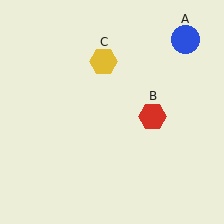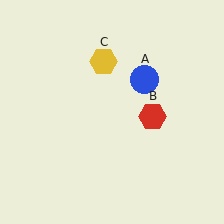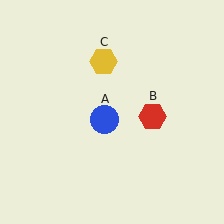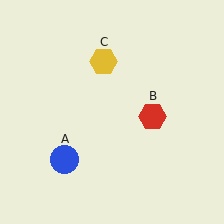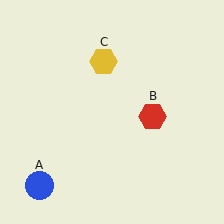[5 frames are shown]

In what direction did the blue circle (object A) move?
The blue circle (object A) moved down and to the left.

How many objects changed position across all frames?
1 object changed position: blue circle (object A).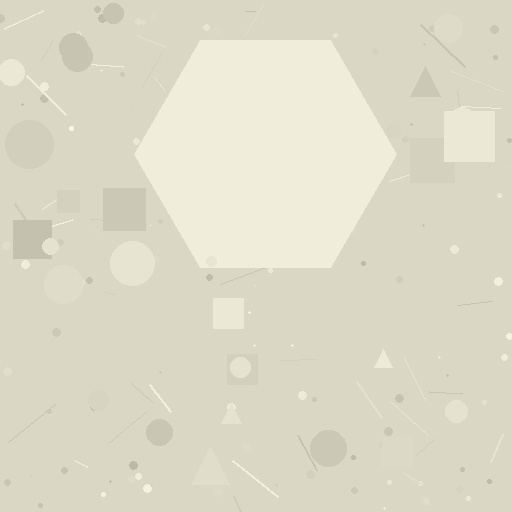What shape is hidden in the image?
A hexagon is hidden in the image.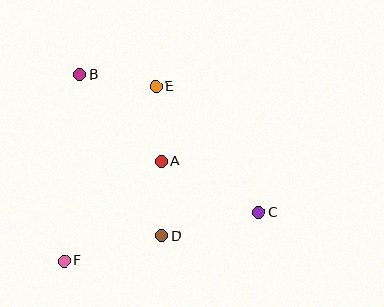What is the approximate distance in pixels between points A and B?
The distance between A and B is approximately 119 pixels.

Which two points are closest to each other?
Points A and D are closest to each other.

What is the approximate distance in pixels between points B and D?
The distance between B and D is approximately 181 pixels.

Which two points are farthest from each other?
Points B and C are farthest from each other.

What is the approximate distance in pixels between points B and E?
The distance between B and E is approximately 77 pixels.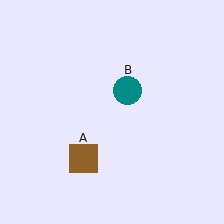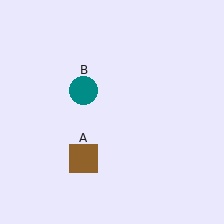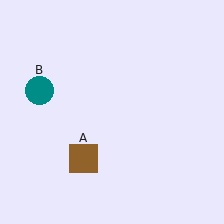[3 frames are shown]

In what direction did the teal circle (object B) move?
The teal circle (object B) moved left.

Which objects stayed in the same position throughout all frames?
Brown square (object A) remained stationary.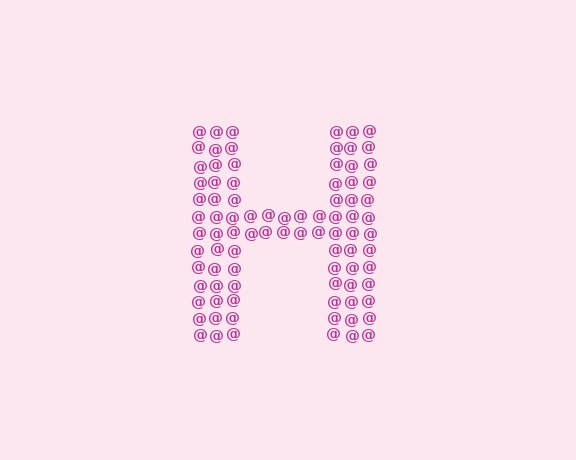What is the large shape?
The large shape is the letter H.